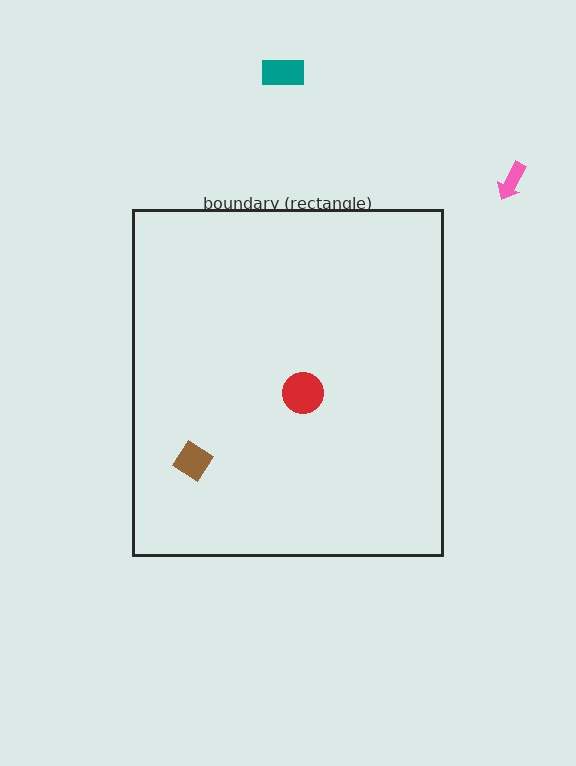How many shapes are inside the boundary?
2 inside, 2 outside.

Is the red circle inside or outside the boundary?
Inside.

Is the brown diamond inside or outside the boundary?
Inside.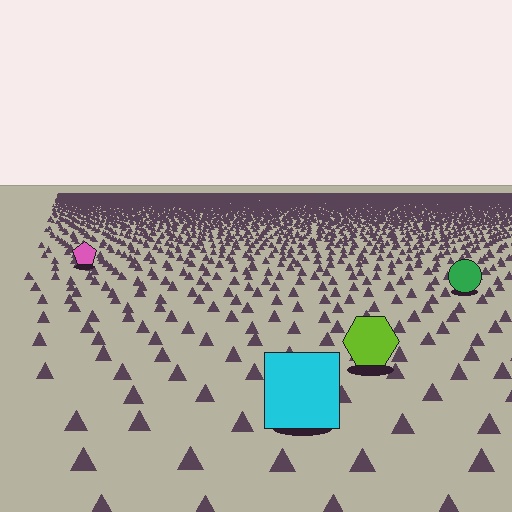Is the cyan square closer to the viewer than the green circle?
Yes. The cyan square is closer — you can tell from the texture gradient: the ground texture is coarser near it.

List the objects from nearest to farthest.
From nearest to farthest: the cyan square, the lime hexagon, the green circle, the pink pentagon.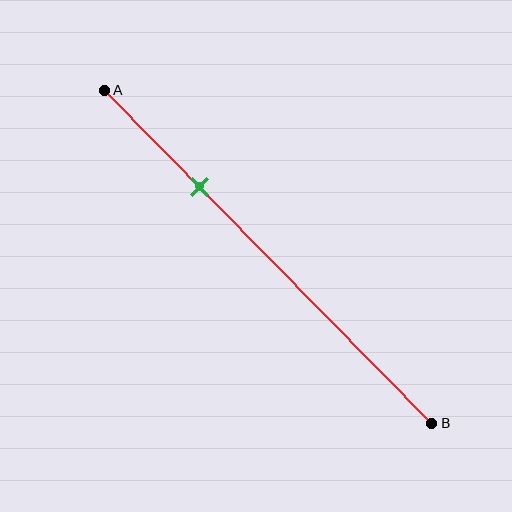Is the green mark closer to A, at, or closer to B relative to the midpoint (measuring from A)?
The green mark is closer to point A than the midpoint of segment AB.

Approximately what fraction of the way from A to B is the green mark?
The green mark is approximately 30% of the way from A to B.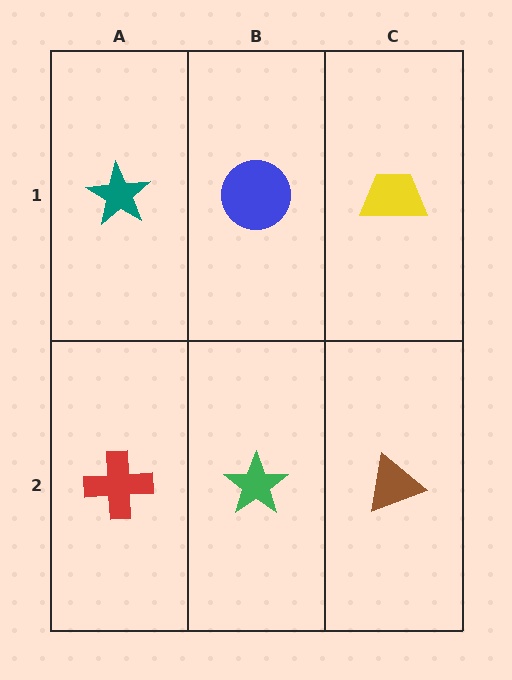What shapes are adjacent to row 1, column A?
A red cross (row 2, column A), a blue circle (row 1, column B).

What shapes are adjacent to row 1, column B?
A green star (row 2, column B), a teal star (row 1, column A), a yellow trapezoid (row 1, column C).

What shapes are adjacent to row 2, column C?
A yellow trapezoid (row 1, column C), a green star (row 2, column B).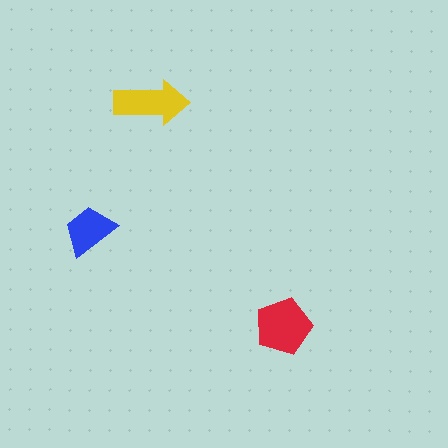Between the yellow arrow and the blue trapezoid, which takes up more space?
The yellow arrow.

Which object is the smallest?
The blue trapezoid.